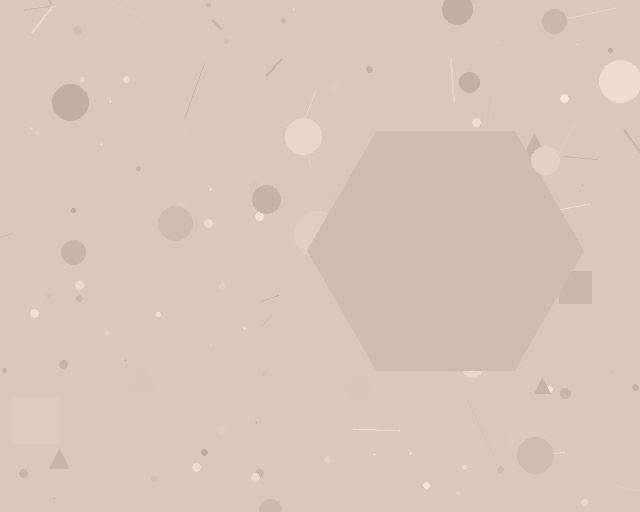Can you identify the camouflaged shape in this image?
The camouflaged shape is a hexagon.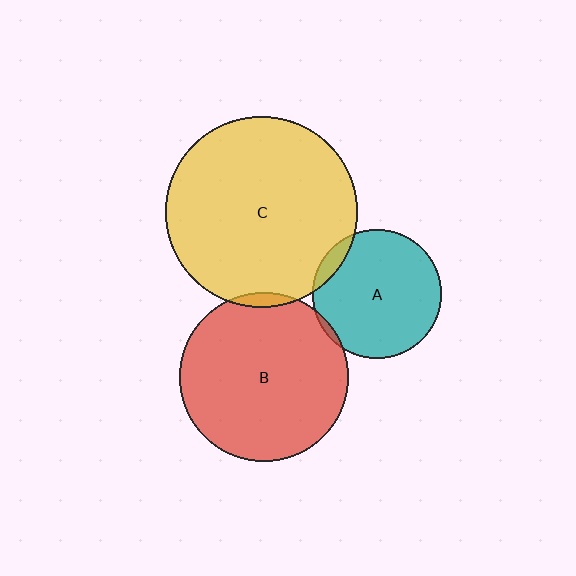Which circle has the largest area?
Circle C (yellow).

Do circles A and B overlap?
Yes.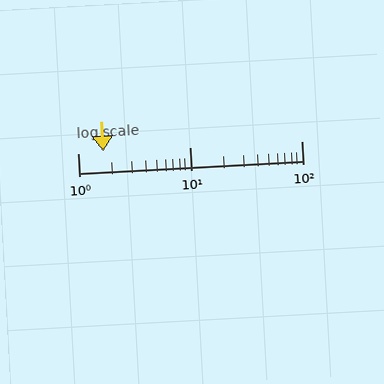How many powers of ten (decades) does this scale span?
The scale spans 2 decades, from 1 to 100.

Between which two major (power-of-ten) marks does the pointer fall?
The pointer is between 1 and 10.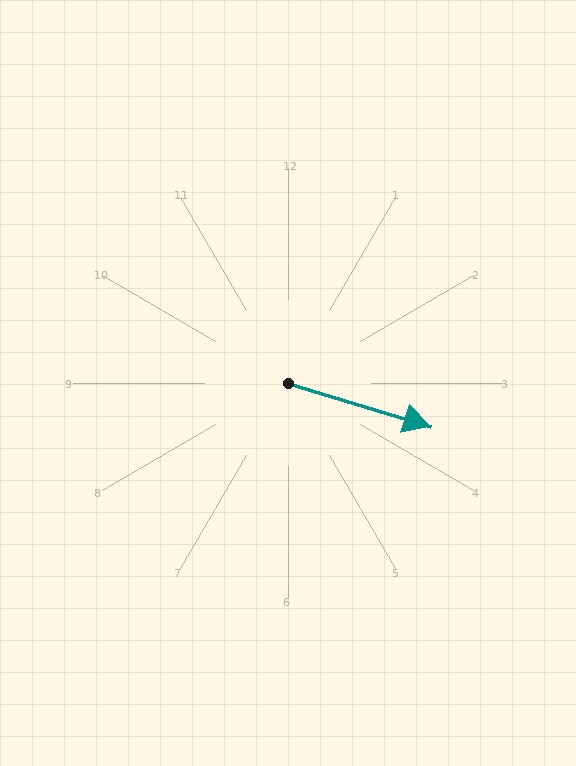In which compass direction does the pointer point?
East.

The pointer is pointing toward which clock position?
Roughly 4 o'clock.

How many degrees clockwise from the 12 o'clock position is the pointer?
Approximately 107 degrees.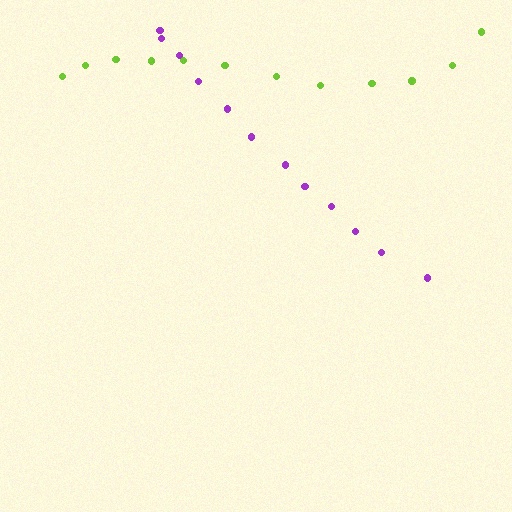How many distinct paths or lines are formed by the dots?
There are 2 distinct paths.